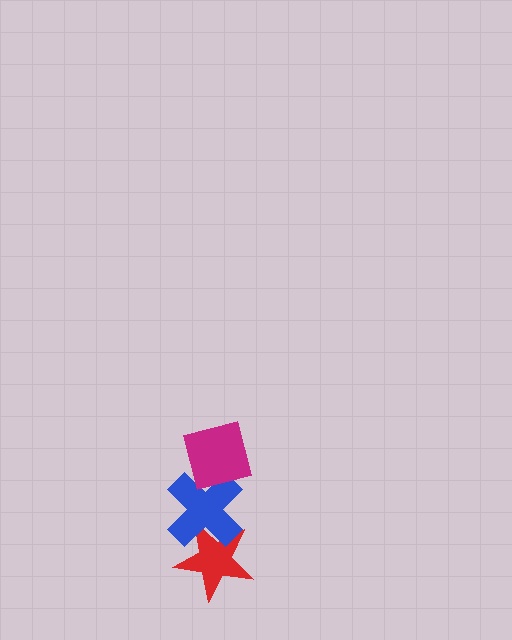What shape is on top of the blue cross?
The magenta square is on top of the blue cross.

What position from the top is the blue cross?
The blue cross is 2nd from the top.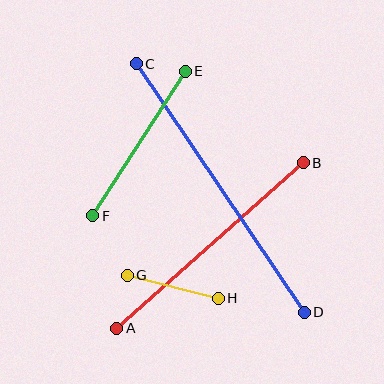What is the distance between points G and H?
The distance is approximately 94 pixels.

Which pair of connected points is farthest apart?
Points C and D are farthest apart.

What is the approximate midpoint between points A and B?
The midpoint is at approximately (210, 246) pixels.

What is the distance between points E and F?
The distance is approximately 171 pixels.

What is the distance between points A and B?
The distance is approximately 249 pixels.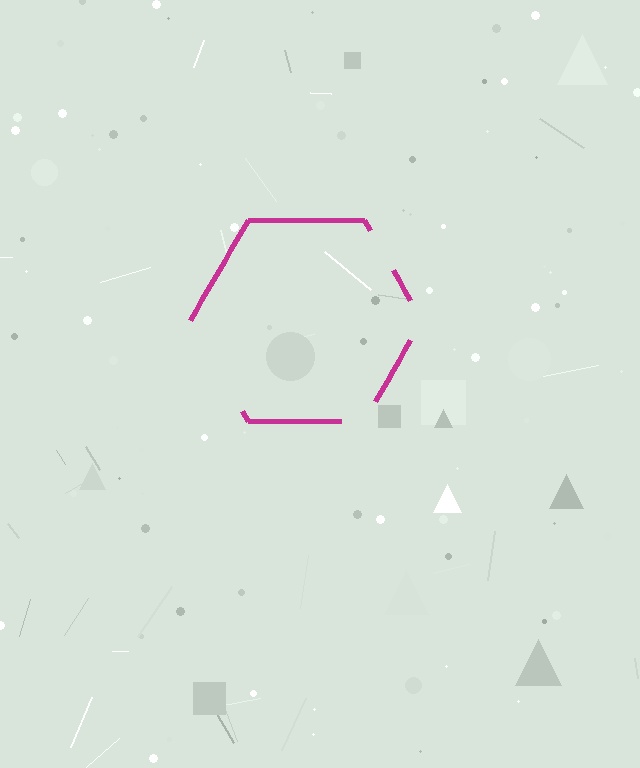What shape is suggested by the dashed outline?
The dashed outline suggests a hexagon.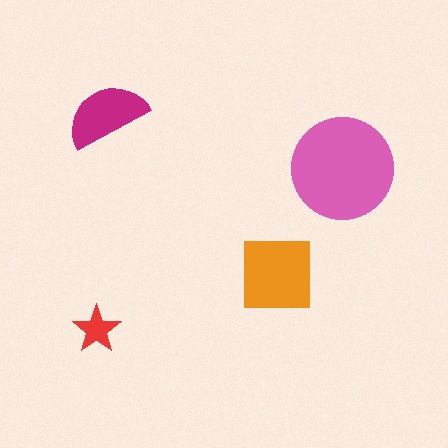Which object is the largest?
The pink circle.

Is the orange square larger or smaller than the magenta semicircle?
Larger.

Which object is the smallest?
The red star.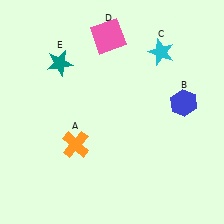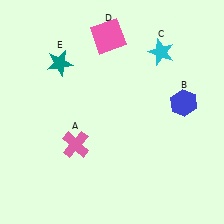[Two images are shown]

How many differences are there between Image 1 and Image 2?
There is 1 difference between the two images.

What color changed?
The cross (A) changed from orange in Image 1 to pink in Image 2.